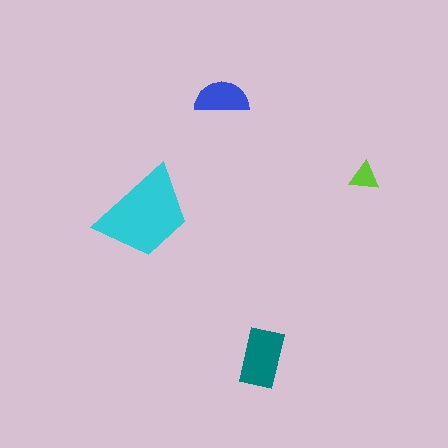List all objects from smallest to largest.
The lime triangle, the blue semicircle, the teal rectangle, the cyan trapezoid.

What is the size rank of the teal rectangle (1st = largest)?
2nd.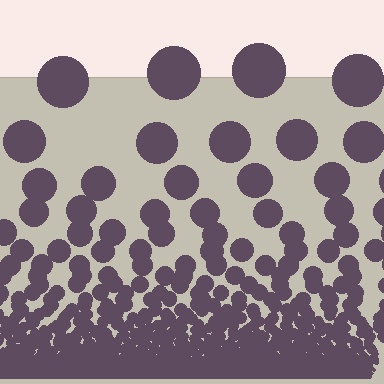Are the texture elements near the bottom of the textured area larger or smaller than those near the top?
Smaller. The gradient is inverted — elements near the bottom are smaller and denser.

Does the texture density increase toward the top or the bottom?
Density increases toward the bottom.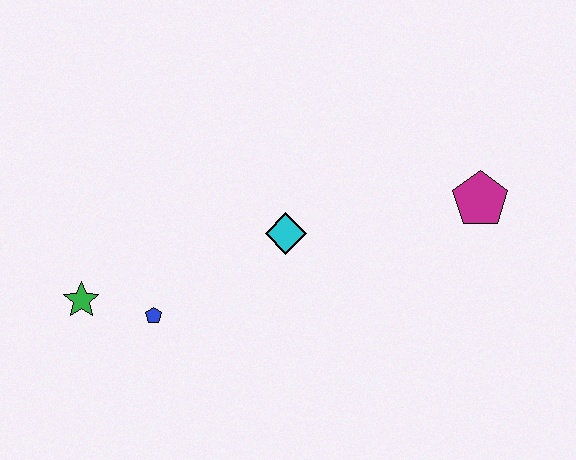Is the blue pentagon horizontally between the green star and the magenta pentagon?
Yes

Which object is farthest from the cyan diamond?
The green star is farthest from the cyan diamond.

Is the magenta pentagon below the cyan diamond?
No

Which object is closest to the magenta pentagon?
The cyan diamond is closest to the magenta pentagon.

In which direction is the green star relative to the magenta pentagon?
The green star is to the left of the magenta pentagon.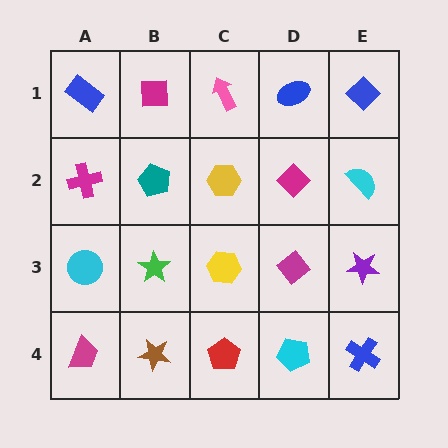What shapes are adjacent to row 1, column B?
A teal pentagon (row 2, column B), a blue rectangle (row 1, column A), a pink arrow (row 1, column C).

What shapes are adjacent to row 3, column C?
A yellow hexagon (row 2, column C), a red pentagon (row 4, column C), a green star (row 3, column B), a magenta diamond (row 3, column D).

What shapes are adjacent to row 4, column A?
A cyan circle (row 3, column A), a brown star (row 4, column B).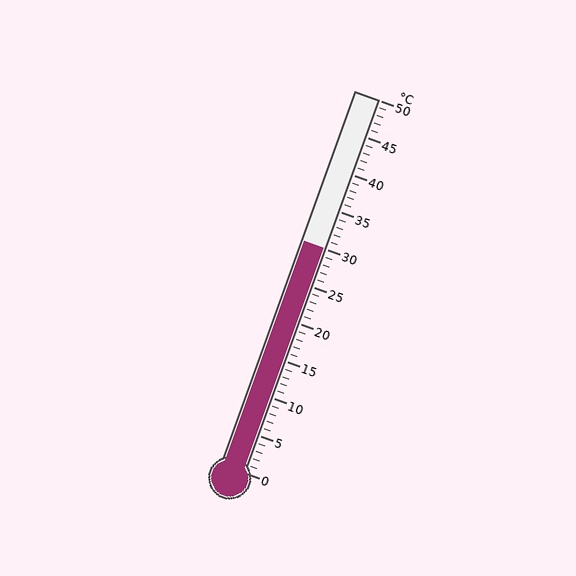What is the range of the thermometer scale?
The thermometer scale ranges from 0°C to 50°C.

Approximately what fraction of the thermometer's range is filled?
The thermometer is filled to approximately 60% of its range.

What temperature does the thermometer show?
The thermometer shows approximately 30°C.